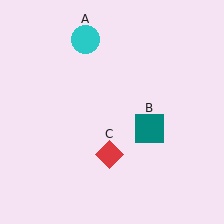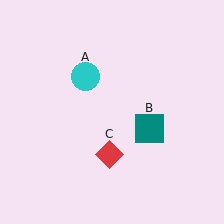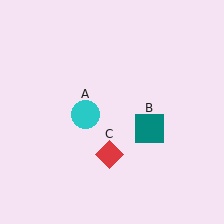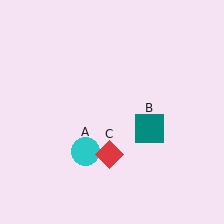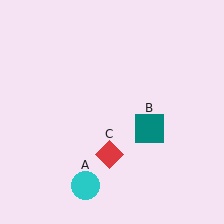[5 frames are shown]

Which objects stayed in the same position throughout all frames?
Teal square (object B) and red diamond (object C) remained stationary.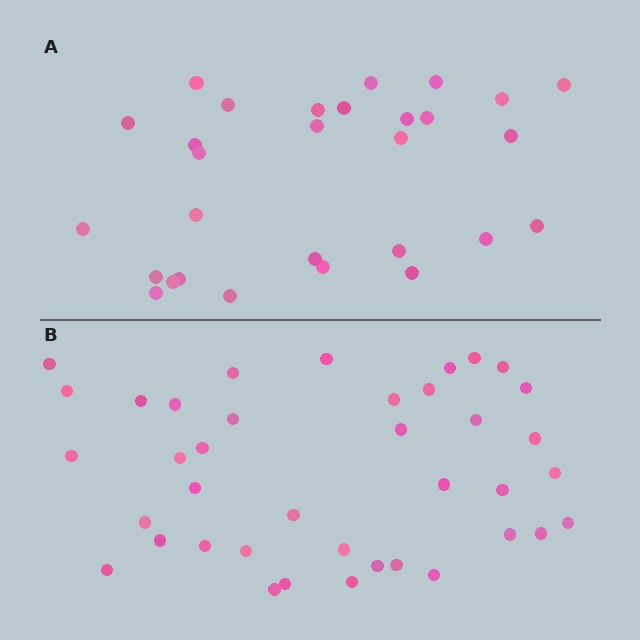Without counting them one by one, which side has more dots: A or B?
Region B (the bottom region) has more dots.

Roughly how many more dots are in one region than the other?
Region B has roughly 10 or so more dots than region A.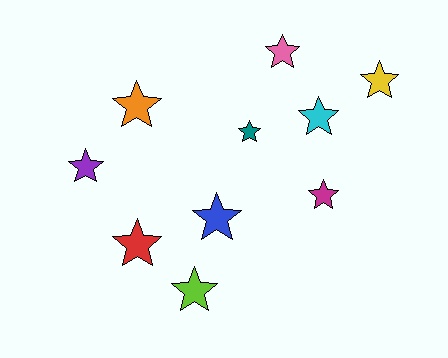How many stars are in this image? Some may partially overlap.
There are 10 stars.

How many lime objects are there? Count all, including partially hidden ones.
There is 1 lime object.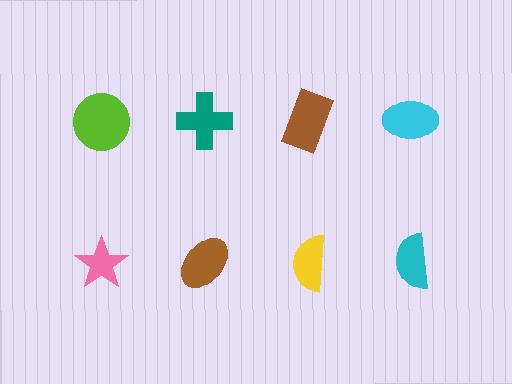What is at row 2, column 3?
A yellow semicircle.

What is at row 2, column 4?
A cyan semicircle.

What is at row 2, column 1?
A pink star.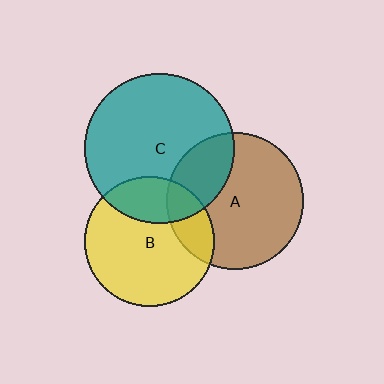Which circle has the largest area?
Circle C (teal).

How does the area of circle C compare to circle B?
Approximately 1.3 times.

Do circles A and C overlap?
Yes.